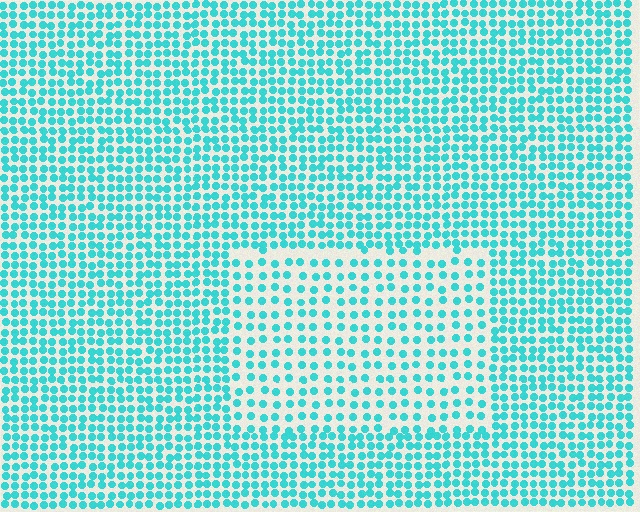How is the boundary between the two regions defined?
The boundary is defined by a change in element density (approximately 1.8x ratio). All elements are the same color, size, and shape.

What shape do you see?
I see a rectangle.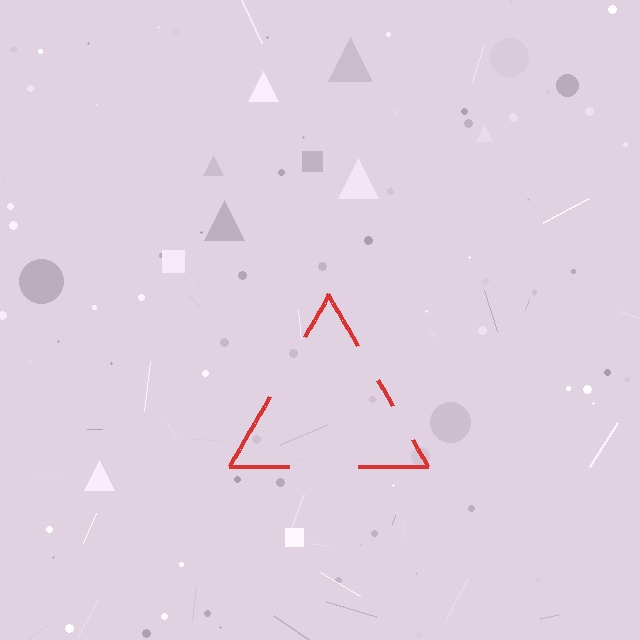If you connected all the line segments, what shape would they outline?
They would outline a triangle.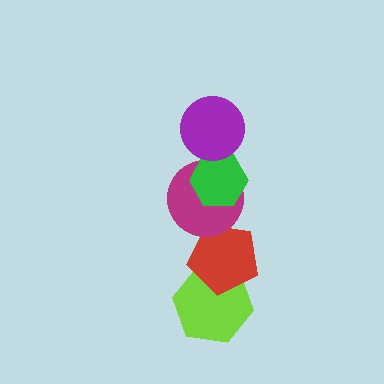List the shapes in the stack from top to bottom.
From top to bottom: the purple circle, the green hexagon, the magenta circle, the red pentagon, the lime hexagon.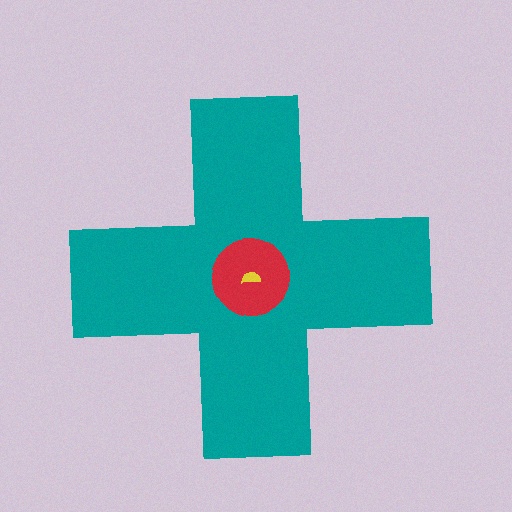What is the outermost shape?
The teal cross.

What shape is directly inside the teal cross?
The red circle.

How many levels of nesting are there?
3.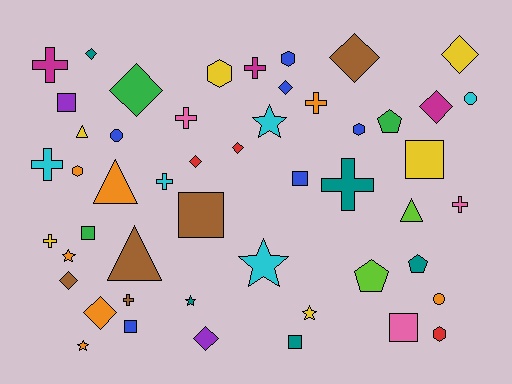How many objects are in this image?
There are 50 objects.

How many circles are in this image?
There are 3 circles.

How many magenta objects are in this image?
There are 3 magenta objects.